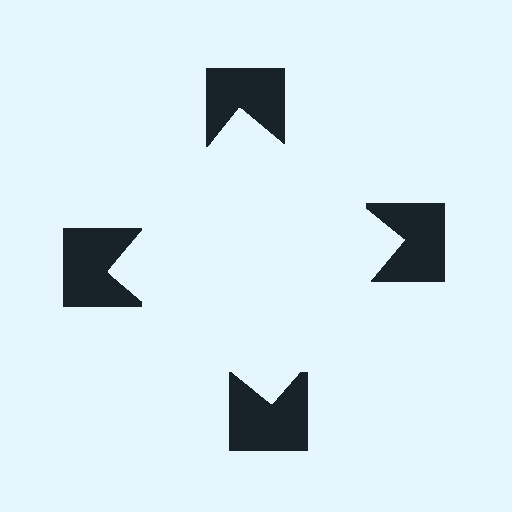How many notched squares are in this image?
There are 4 — one at each vertex of the illusory square.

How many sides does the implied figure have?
4 sides.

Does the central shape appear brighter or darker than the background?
It typically appears slightly brighter than the background, even though no actual brightness change is drawn.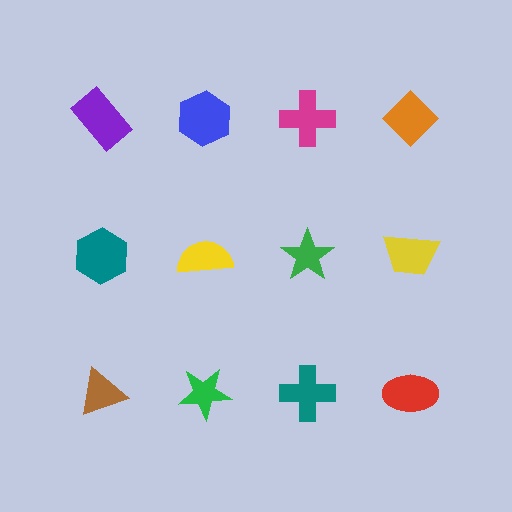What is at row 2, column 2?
A yellow semicircle.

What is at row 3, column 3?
A teal cross.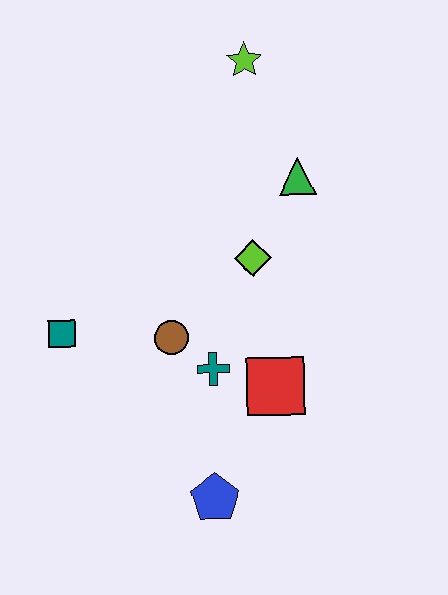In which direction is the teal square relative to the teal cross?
The teal square is to the left of the teal cross.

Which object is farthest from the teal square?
The lime star is farthest from the teal square.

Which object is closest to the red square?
The teal cross is closest to the red square.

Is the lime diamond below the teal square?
No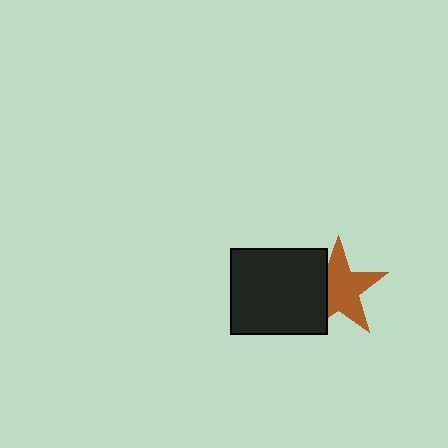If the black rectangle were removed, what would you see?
You would see the complete brown star.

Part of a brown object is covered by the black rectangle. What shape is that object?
It is a star.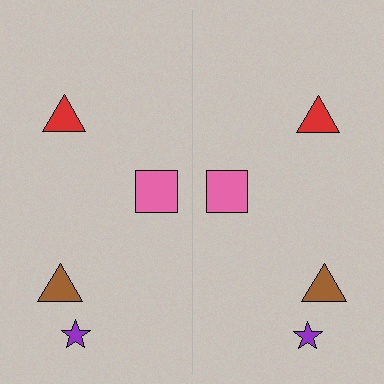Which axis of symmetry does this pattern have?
The pattern has a vertical axis of symmetry running through the center of the image.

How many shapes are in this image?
There are 8 shapes in this image.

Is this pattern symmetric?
Yes, this pattern has bilateral (reflection) symmetry.